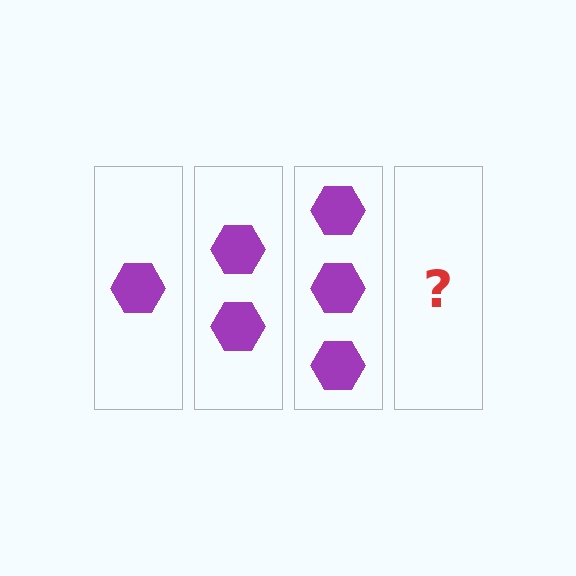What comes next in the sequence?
The next element should be 4 hexagons.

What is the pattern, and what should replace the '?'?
The pattern is that each step adds one more hexagon. The '?' should be 4 hexagons.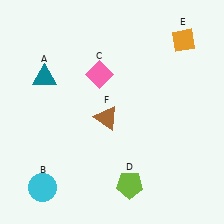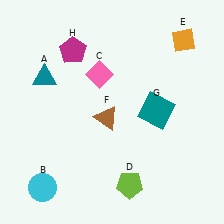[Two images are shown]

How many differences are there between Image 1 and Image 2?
There are 2 differences between the two images.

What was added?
A teal square (G), a magenta pentagon (H) were added in Image 2.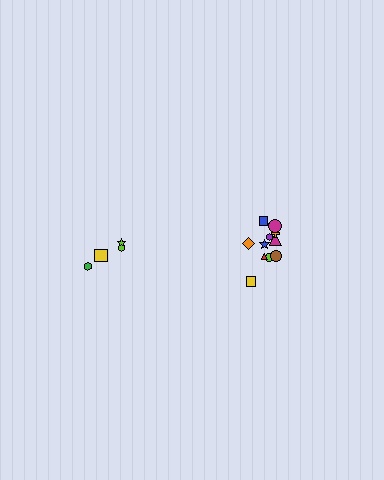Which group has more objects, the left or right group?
The right group.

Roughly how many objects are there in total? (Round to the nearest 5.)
Roughly 15 objects in total.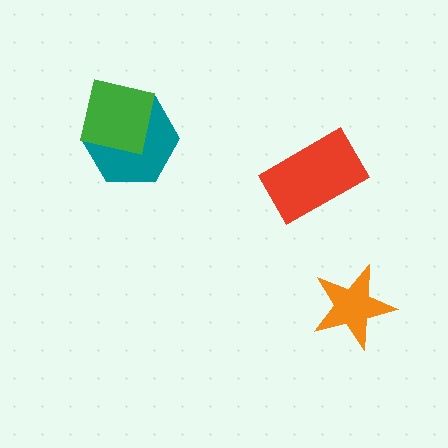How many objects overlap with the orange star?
0 objects overlap with the orange star.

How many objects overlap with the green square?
1 object overlaps with the green square.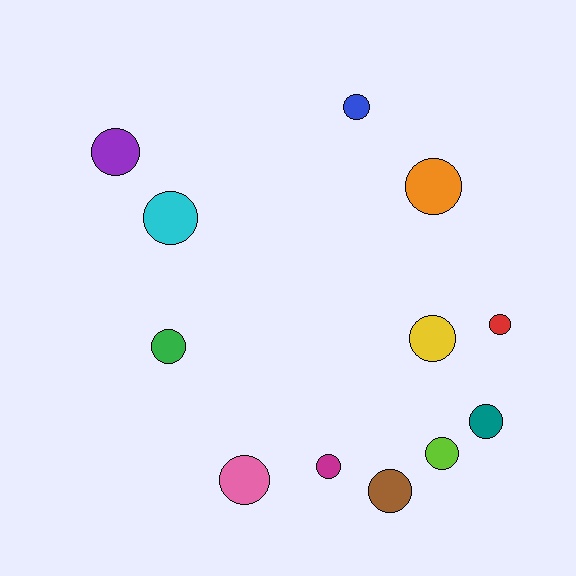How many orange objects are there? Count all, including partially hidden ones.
There is 1 orange object.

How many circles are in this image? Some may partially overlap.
There are 12 circles.